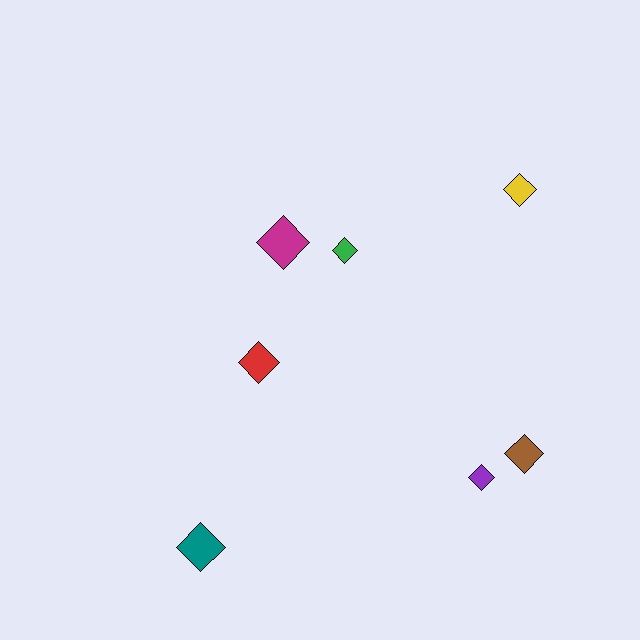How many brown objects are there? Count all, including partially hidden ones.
There is 1 brown object.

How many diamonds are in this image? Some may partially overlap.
There are 7 diamonds.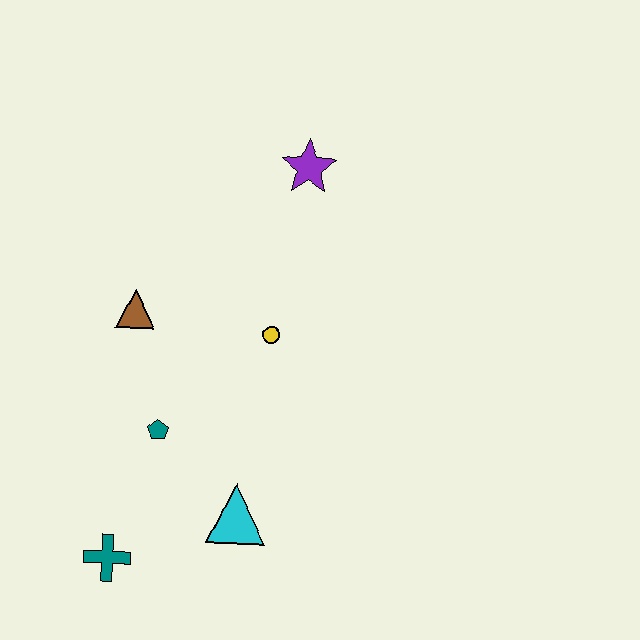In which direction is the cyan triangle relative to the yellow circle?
The cyan triangle is below the yellow circle.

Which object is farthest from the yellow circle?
The teal cross is farthest from the yellow circle.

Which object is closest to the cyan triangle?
The teal pentagon is closest to the cyan triangle.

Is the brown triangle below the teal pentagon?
No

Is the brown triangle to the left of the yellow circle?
Yes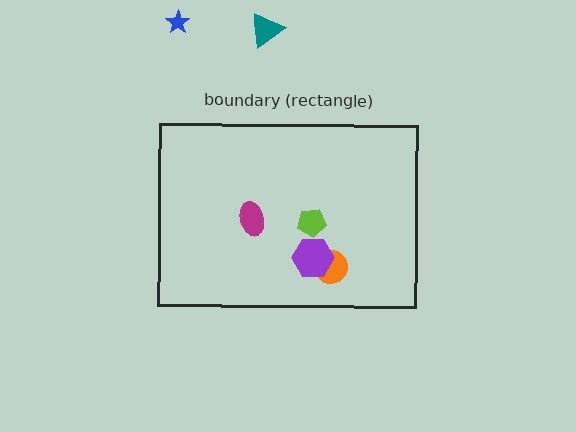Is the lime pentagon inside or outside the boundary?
Inside.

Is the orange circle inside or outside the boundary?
Inside.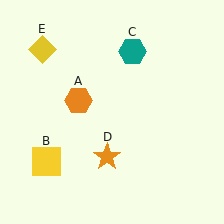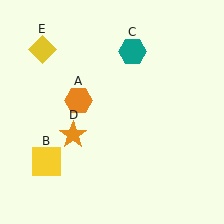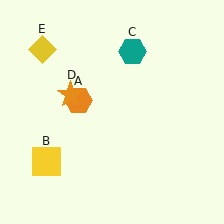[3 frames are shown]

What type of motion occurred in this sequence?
The orange star (object D) rotated clockwise around the center of the scene.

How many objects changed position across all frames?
1 object changed position: orange star (object D).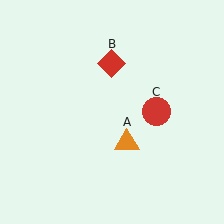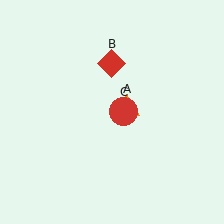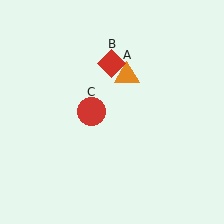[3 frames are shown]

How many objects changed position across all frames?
2 objects changed position: orange triangle (object A), red circle (object C).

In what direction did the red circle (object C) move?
The red circle (object C) moved left.